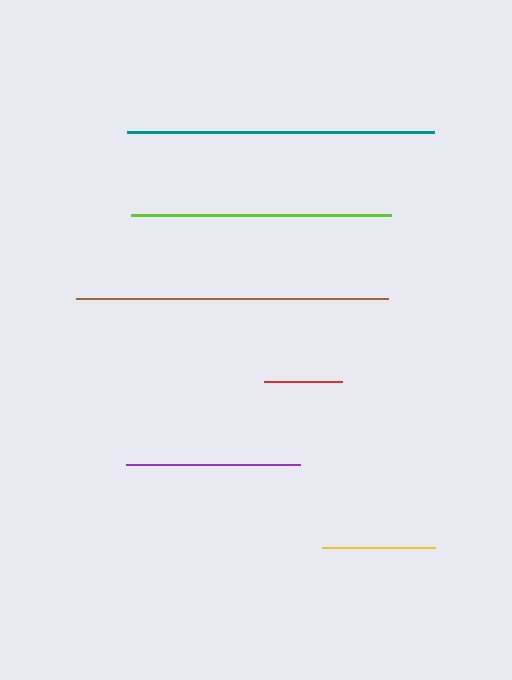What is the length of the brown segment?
The brown segment is approximately 311 pixels long.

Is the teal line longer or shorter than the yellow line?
The teal line is longer than the yellow line.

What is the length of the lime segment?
The lime segment is approximately 260 pixels long.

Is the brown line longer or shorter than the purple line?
The brown line is longer than the purple line.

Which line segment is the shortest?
The red line is the shortest at approximately 78 pixels.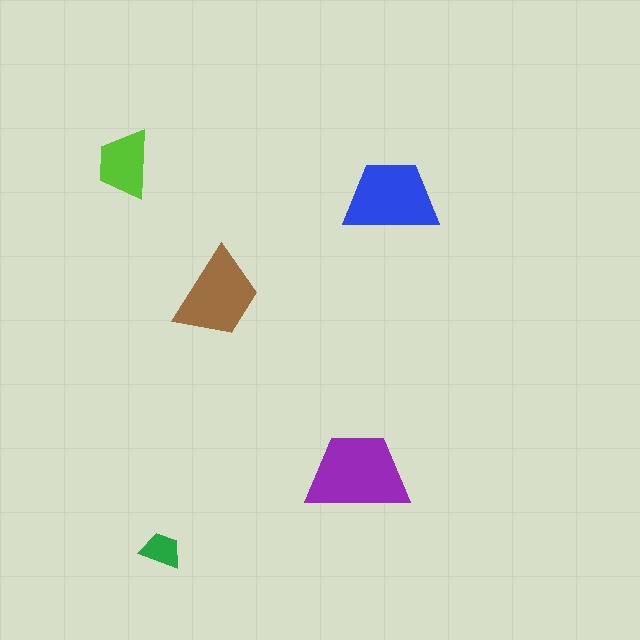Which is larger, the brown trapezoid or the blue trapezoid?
The blue one.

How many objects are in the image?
There are 5 objects in the image.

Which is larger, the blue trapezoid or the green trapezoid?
The blue one.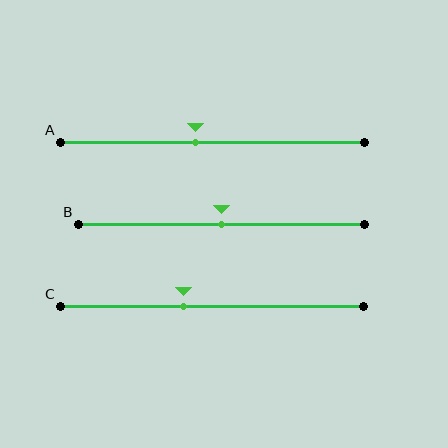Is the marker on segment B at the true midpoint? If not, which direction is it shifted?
Yes, the marker on segment B is at the true midpoint.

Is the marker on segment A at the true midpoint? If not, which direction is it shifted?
No, the marker on segment A is shifted to the left by about 6% of the segment length.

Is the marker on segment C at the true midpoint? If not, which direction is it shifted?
No, the marker on segment C is shifted to the left by about 9% of the segment length.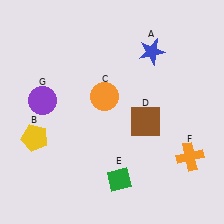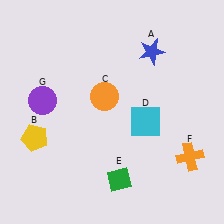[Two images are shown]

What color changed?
The square (D) changed from brown in Image 1 to cyan in Image 2.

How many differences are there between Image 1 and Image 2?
There is 1 difference between the two images.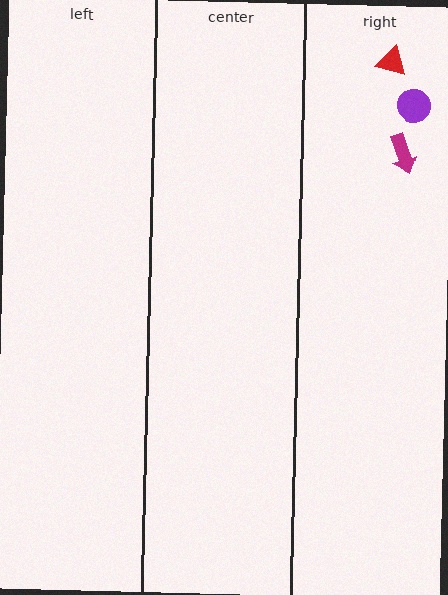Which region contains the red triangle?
The right region.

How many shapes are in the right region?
3.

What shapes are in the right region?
The purple circle, the red triangle, the magenta arrow.